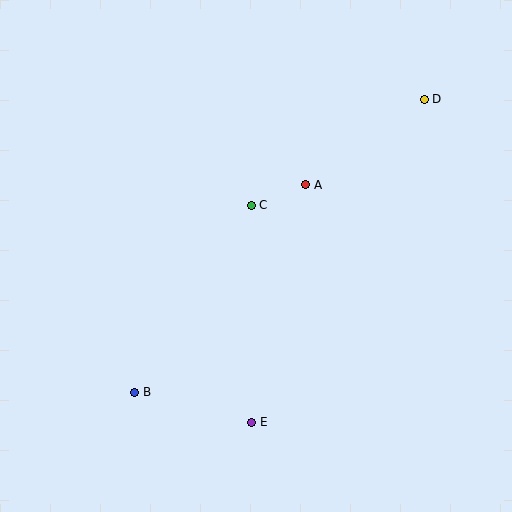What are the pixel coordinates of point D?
Point D is at (424, 99).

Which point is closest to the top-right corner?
Point D is closest to the top-right corner.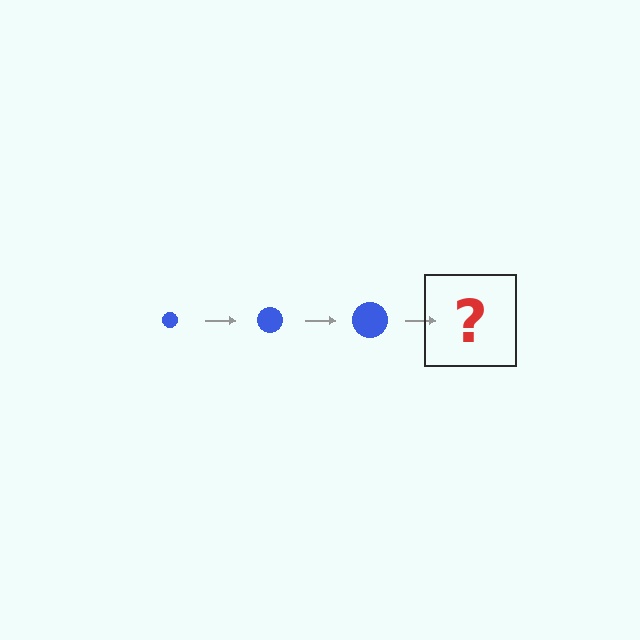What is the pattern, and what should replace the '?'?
The pattern is that the circle gets progressively larger each step. The '?' should be a blue circle, larger than the previous one.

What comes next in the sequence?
The next element should be a blue circle, larger than the previous one.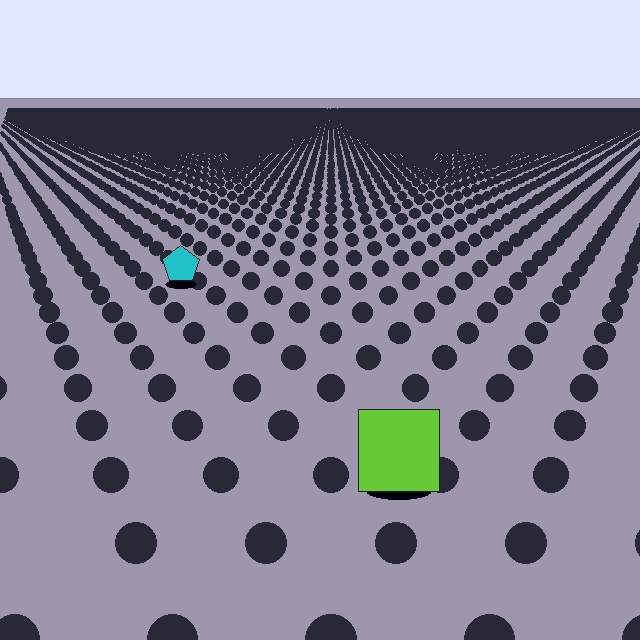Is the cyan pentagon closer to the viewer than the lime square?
No. The lime square is closer — you can tell from the texture gradient: the ground texture is coarser near it.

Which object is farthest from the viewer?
The cyan pentagon is farthest from the viewer. It appears smaller and the ground texture around it is denser.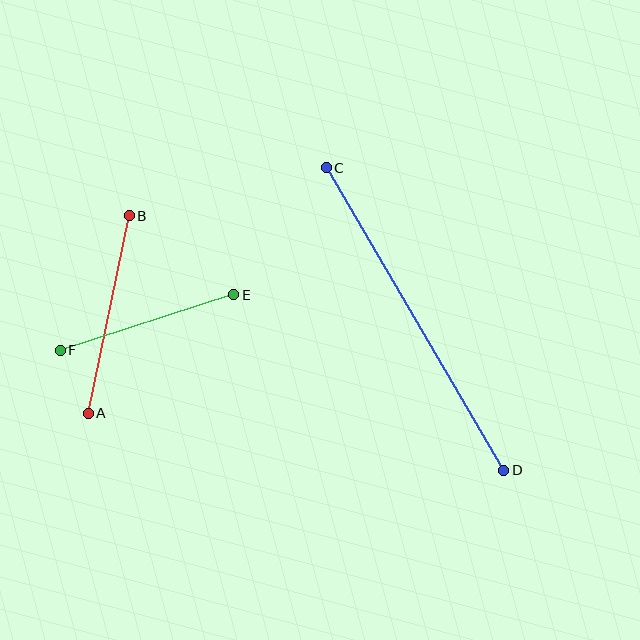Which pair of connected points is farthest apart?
Points C and D are farthest apart.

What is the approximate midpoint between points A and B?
The midpoint is at approximately (109, 314) pixels.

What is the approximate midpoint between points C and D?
The midpoint is at approximately (415, 319) pixels.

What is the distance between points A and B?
The distance is approximately 201 pixels.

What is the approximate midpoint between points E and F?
The midpoint is at approximately (147, 322) pixels.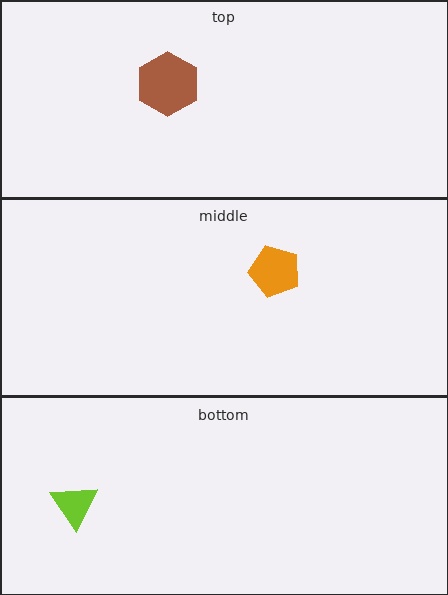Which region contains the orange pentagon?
The middle region.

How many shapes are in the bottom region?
1.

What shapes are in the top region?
The brown hexagon.